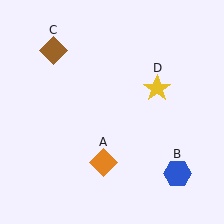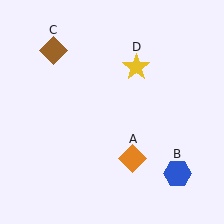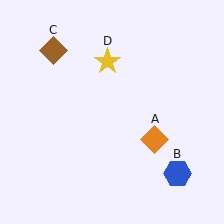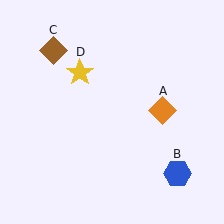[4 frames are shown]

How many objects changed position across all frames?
2 objects changed position: orange diamond (object A), yellow star (object D).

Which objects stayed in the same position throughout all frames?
Blue hexagon (object B) and brown diamond (object C) remained stationary.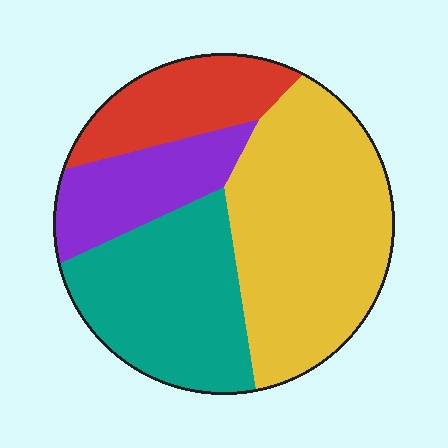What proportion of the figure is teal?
Teal covers about 30% of the figure.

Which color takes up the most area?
Yellow, at roughly 40%.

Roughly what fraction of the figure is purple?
Purple covers around 15% of the figure.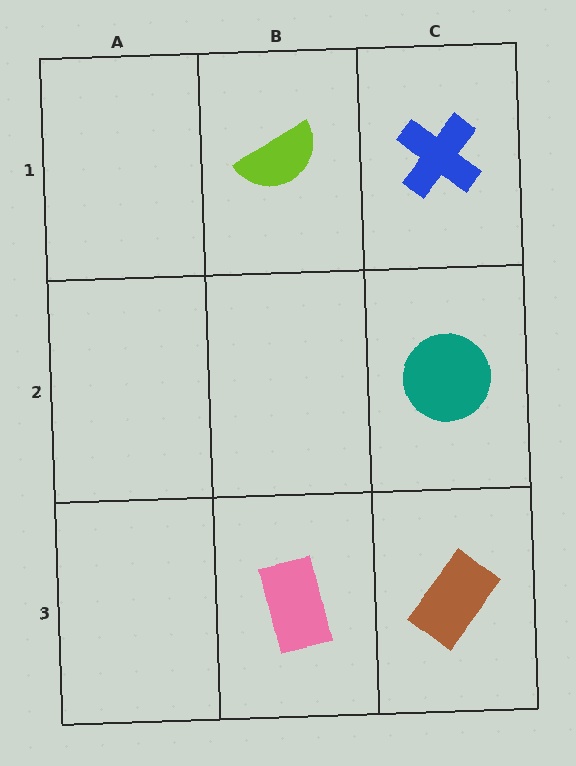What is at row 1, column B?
A lime semicircle.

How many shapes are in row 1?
2 shapes.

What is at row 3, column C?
A brown rectangle.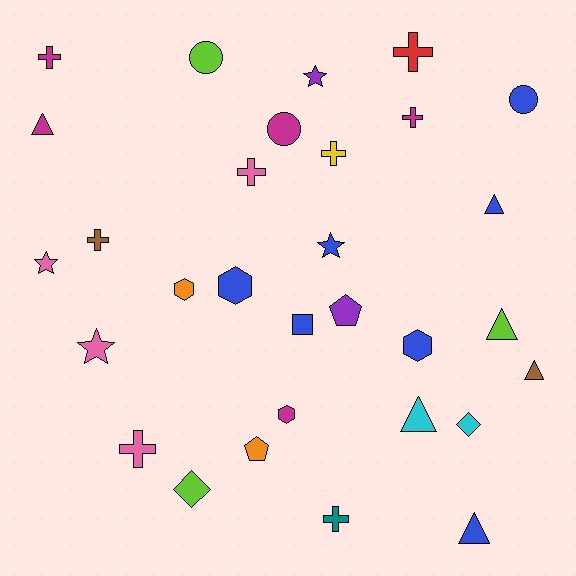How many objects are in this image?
There are 30 objects.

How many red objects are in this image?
There is 1 red object.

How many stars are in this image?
There are 4 stars.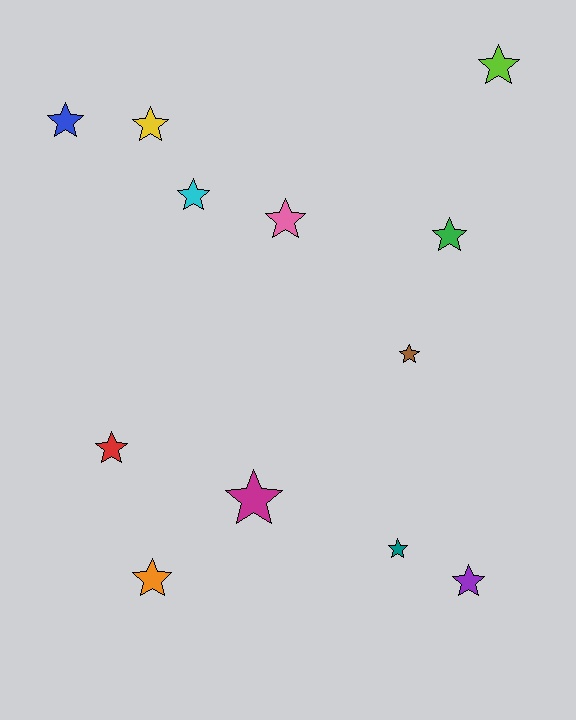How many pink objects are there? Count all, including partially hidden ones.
There is 1 pink object.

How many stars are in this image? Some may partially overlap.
There are 12 stars.